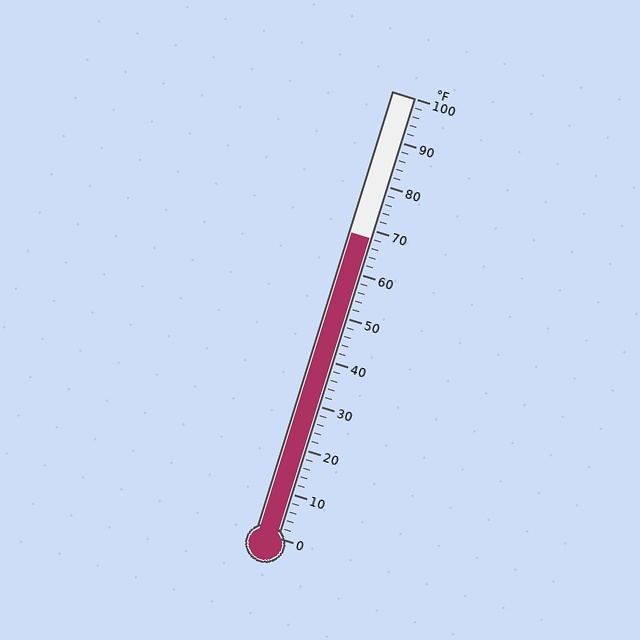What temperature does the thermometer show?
The thermometer shows approximately 68°F.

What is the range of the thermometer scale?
The thermometer scale ranges from 0°F to 100°F.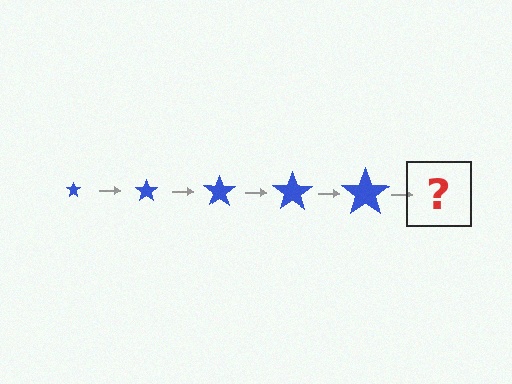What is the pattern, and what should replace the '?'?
The pattern is that the star gets progressively larger each step. The '?' should be a blue star, larger than the previous one.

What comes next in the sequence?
The next element should be a blue star, larger than the previous one.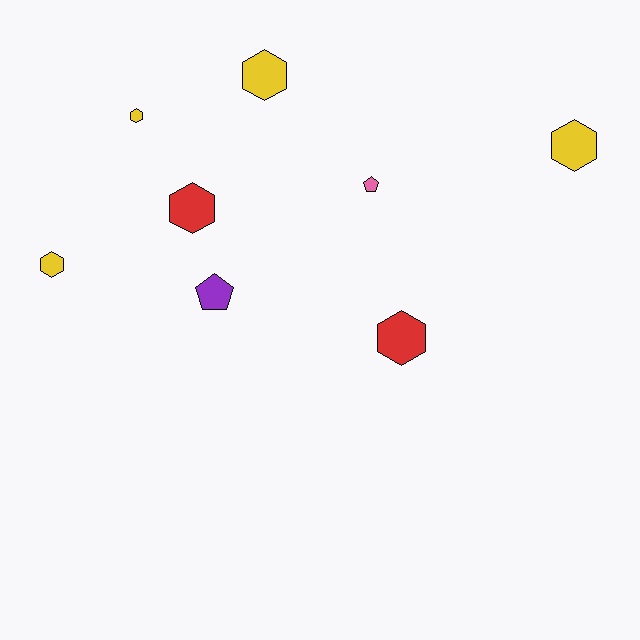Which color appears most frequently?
Yellow, with 4 objects.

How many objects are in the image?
There are 8 objects.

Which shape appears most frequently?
Hexagon, with 6 objects.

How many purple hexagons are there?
There are no purple hexagons.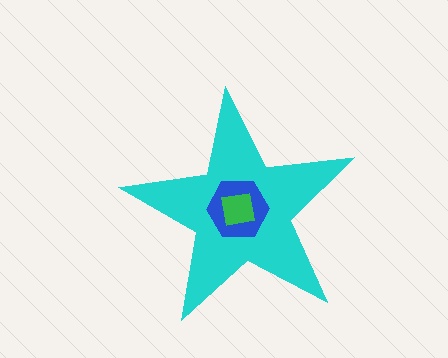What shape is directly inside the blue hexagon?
The green square.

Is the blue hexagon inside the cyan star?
Yes.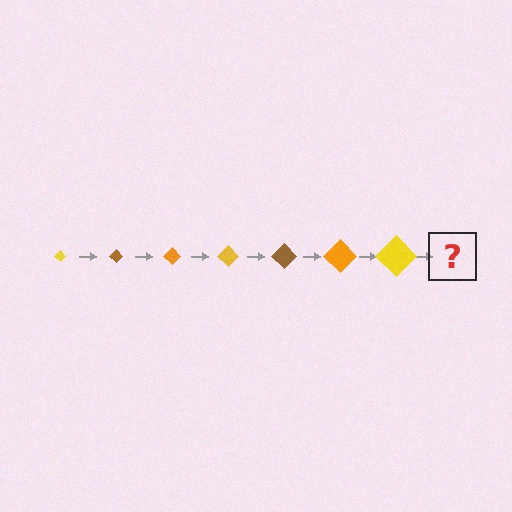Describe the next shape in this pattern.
It should be a brown diamond, larger than the previous one.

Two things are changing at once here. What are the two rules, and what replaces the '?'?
The two rules are that the diamond grows larger each step and the color cycles through yellow, brown, and orange. The '?' should be a brown diamond, larger than the previous one.